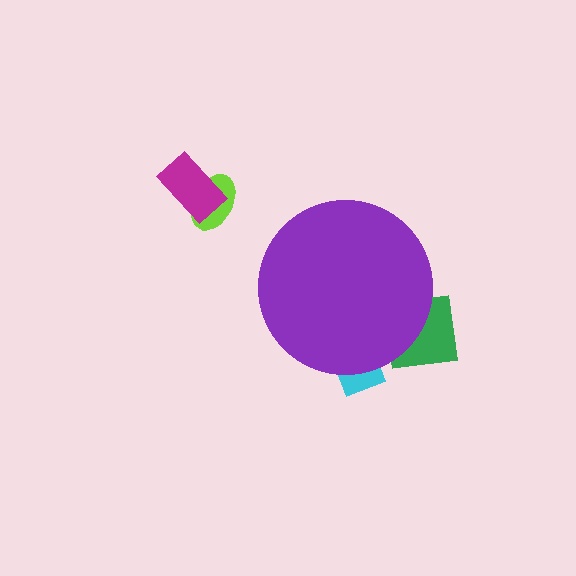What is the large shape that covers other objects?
A purple circle.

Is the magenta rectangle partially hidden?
No, the magenta rectangle is fully visible.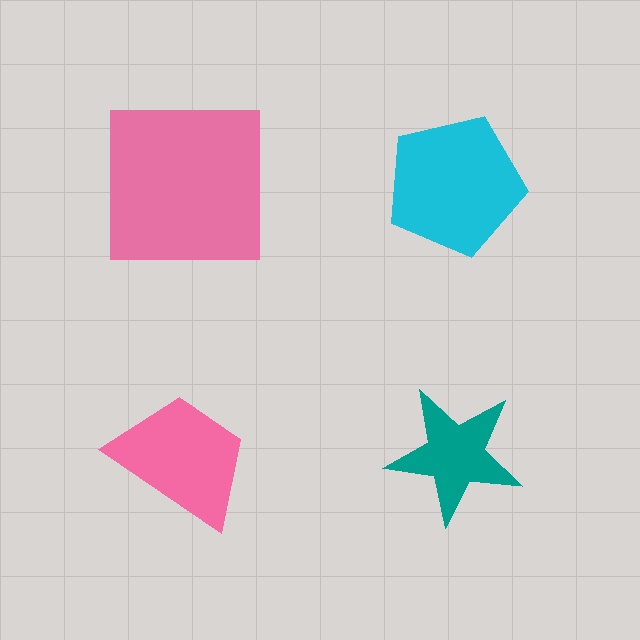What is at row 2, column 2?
A teal star.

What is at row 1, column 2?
A cyan pentagon.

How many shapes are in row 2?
2 shapes.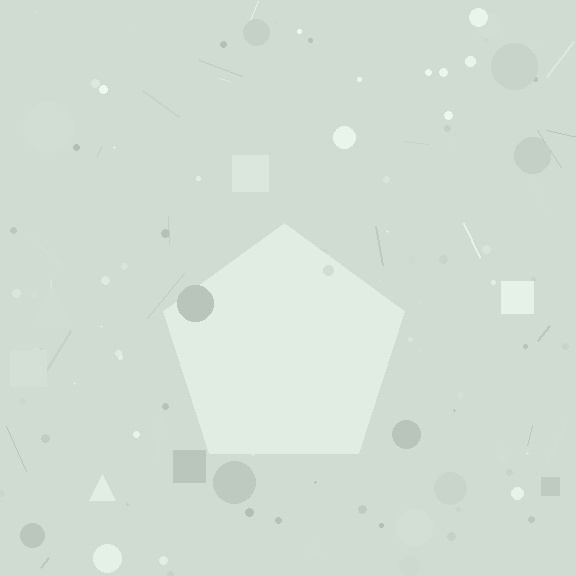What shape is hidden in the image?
A pentagon is hidden in the image.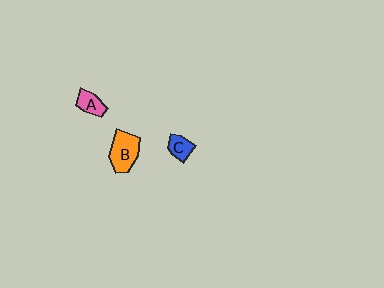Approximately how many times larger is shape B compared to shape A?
Approximately 1.8 times.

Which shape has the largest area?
Shape B (orange).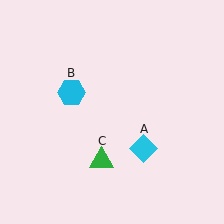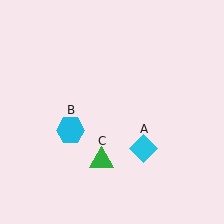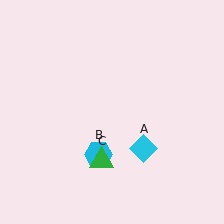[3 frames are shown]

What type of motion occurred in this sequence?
The cyan hexagon (object B) rotated counterclockwise around the center of the scene.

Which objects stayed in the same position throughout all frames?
Cyan diamond (object A) and green triangle (object C) remained stationary.